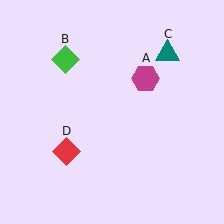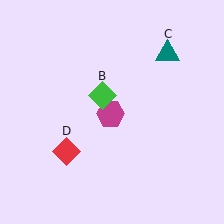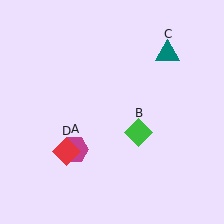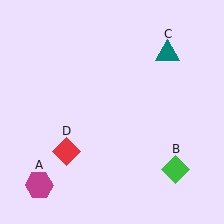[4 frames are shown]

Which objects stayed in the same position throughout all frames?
Teal triangle (object C) and red diamond (object D) remained stationary.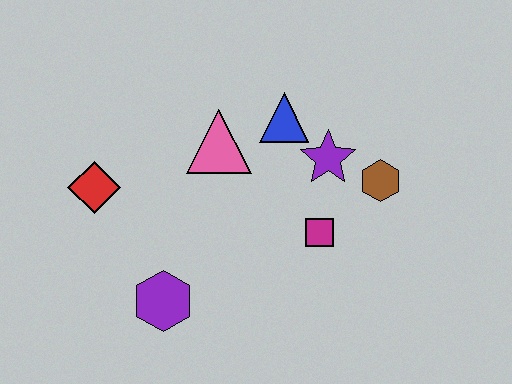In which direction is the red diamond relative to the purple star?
The red diamond is to the left of the purple star.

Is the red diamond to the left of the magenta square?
Yes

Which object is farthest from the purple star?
The red diamond is farthest from the purple star.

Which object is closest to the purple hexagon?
The red diamond is closest to the purple hexagon.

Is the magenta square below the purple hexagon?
No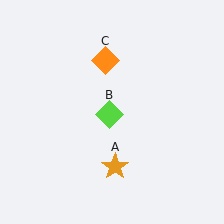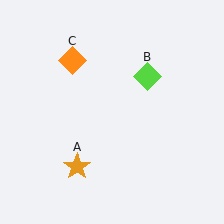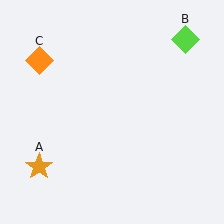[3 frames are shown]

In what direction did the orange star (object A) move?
The orange star (object A) moved left.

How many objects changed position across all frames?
3 objects changed position: orange star (object A), lime diamond (object B), orange diamond (object C).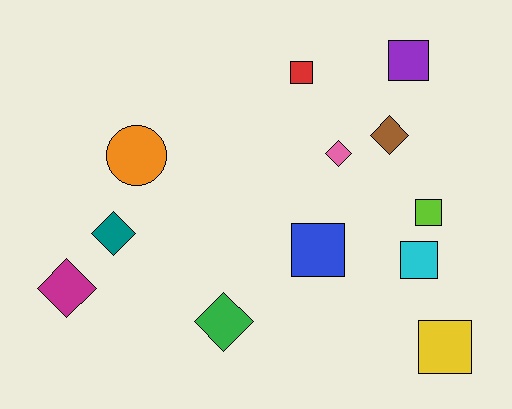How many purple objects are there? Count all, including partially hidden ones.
There is 1 purple object.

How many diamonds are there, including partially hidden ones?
There are 5 diamonds.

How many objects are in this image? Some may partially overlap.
There are 12 objects.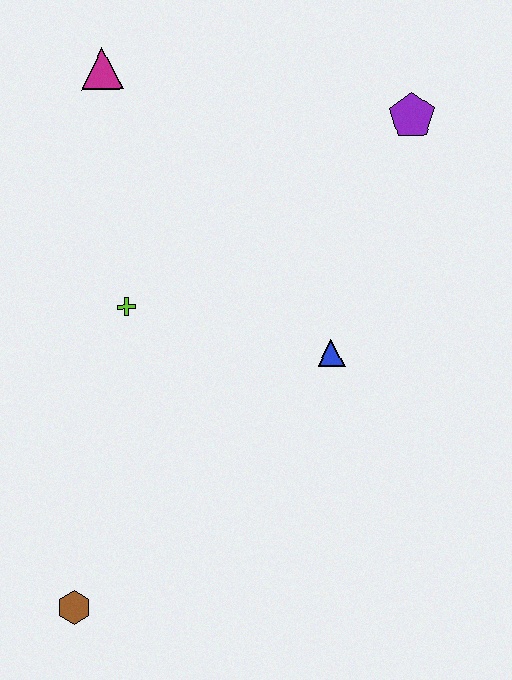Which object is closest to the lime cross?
The blue triangle is closest to the lime cross.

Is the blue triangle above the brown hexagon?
Yes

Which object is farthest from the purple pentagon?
The brown hexagon is farthest from the purple pentagon.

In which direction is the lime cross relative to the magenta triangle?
The lime cross is below the magenta triangle.